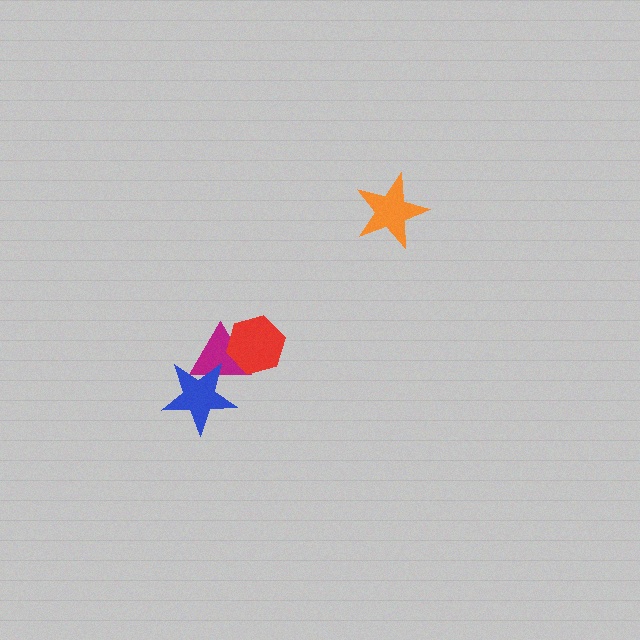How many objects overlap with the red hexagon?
1 object overlaps with the red hexagon.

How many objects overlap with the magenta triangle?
2 objects overlap with the magenta triangle.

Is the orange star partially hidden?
No, no other shape covers it.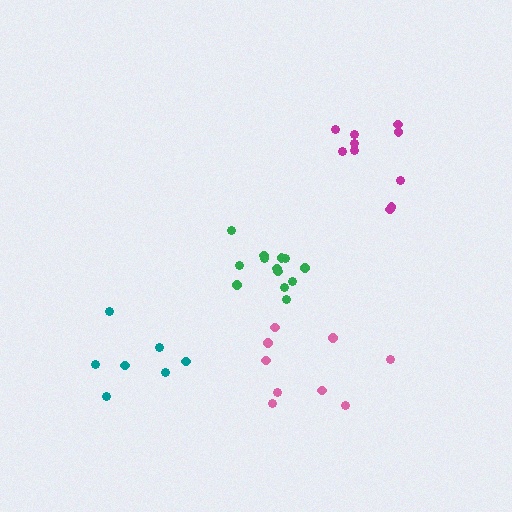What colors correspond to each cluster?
The clusters are colored: magenta, green, pink, teal.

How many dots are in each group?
Group 1: 10 dots, Group 2: 13 dots, Group 3: 9 dots, Group 4: 7 dots (39 total).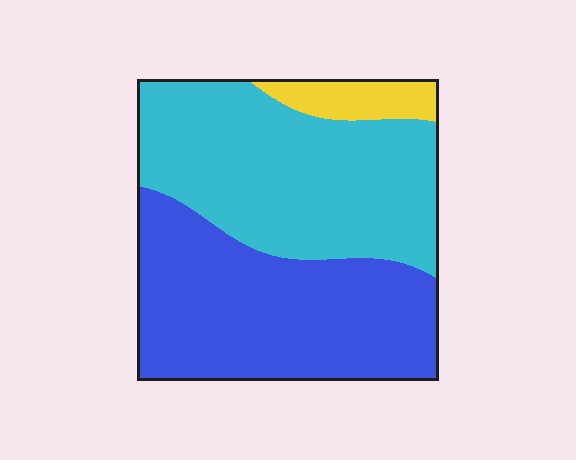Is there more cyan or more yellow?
Cyan.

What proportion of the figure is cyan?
Cyan takes up between a third and a half of the figure.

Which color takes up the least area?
Yellow, at roughly 5%.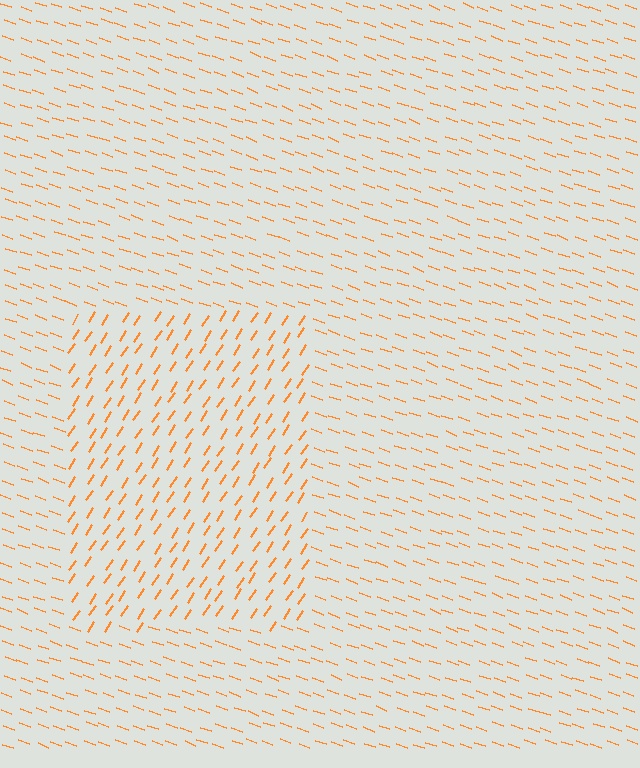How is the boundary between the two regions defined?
The boundary is defined purely by a change in line orientation (approximately 76 degrees difference). All lines are the same color and thickness.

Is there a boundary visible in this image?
Yes, there is a texture boundary formed by a change in line orientation.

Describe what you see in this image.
The image is filled with small orange line segments. A rectangle region in the image has lines oriented differently from the surrounding lines, creating a visible texture boundary.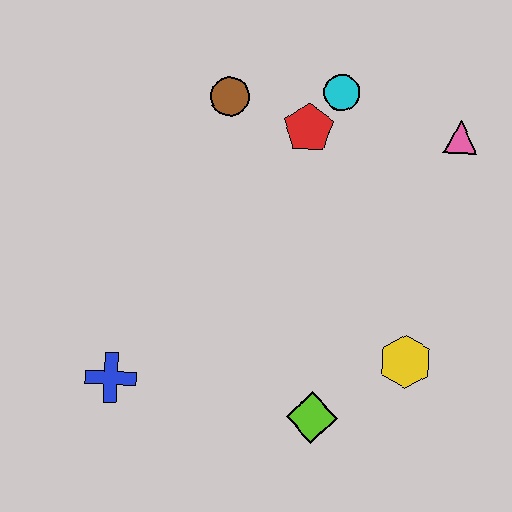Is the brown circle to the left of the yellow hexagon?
Yes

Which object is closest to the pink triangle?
The cyan circle is closest to the pink triangle.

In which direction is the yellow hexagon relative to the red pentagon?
The yellow hexagon is below the red pentagon.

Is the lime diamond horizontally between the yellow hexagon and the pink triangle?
No